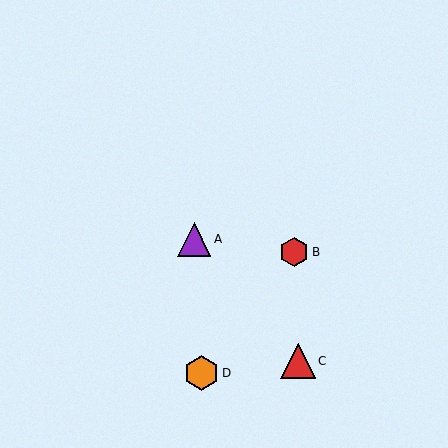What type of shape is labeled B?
Shape B is a red hexagon.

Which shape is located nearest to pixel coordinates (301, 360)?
The red triangle (labeled C) at (298, 361) is nearest to that location.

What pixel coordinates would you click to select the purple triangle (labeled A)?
Click at (194, 239) to select the purple triangle A.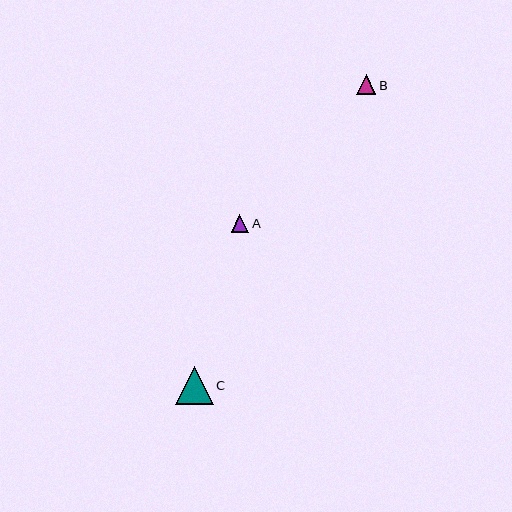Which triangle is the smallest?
Triangle A is the smallest with a size of approximately 18 pixels.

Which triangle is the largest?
Triangle C is the largest with a size of approximately 38 pixels.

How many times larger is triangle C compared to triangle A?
Triangle C is approximately 2.1 times the size of triangle A.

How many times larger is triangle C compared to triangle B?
Triangle C is approximately 1.9 times the size of triangle B.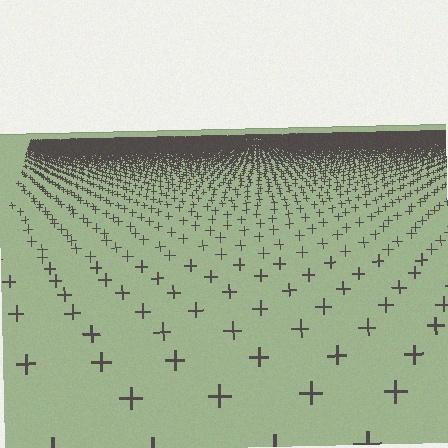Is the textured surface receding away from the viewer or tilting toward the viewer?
The surface is receding away from the viewer. Texture elements get smaller and denser toward the top.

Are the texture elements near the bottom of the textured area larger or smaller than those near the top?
Larger. Near the bottom, elements are closer to the viewer and appear at a bigger on-screen size.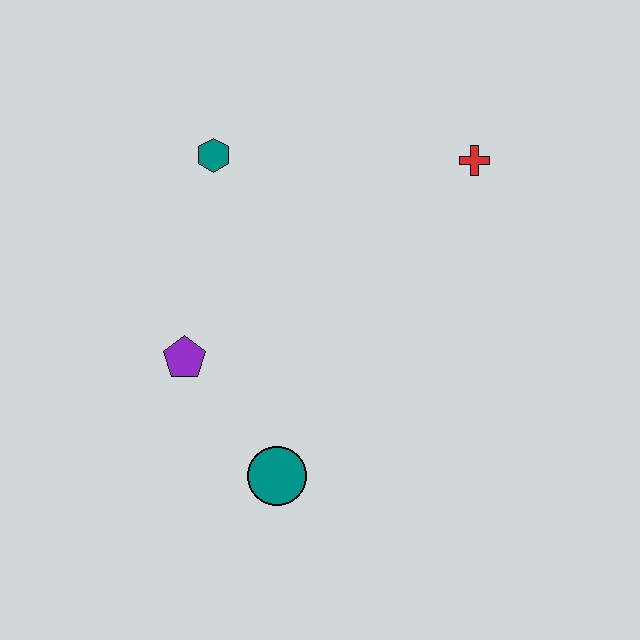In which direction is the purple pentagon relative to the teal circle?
The purple pentagon is above the teal circle.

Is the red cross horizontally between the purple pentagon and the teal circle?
No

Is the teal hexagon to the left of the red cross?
Yes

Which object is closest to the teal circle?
The purple pentagon is closest to the teal circle.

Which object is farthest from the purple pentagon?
The red cross is farthest from the purple pentagon.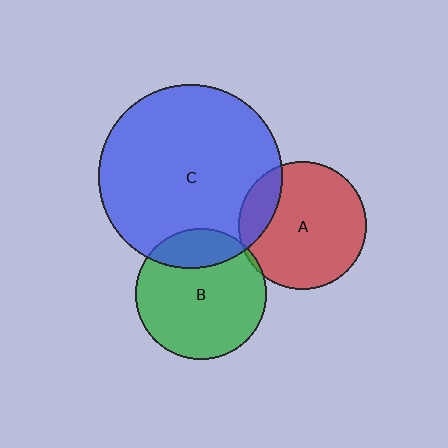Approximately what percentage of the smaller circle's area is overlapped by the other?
Approximately 20%.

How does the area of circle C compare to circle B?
Approximately 2.0 times.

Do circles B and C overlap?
Yes.